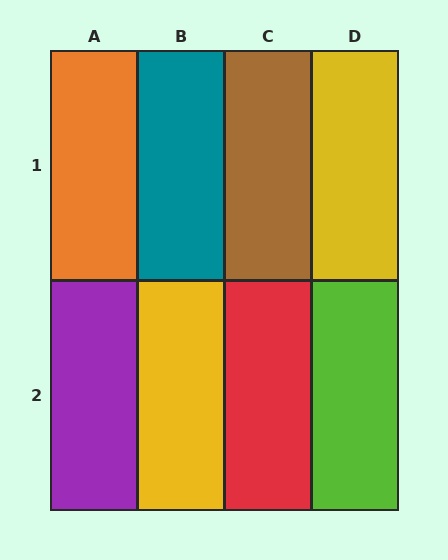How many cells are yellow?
2 cells are yellow.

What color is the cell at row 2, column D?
Lime.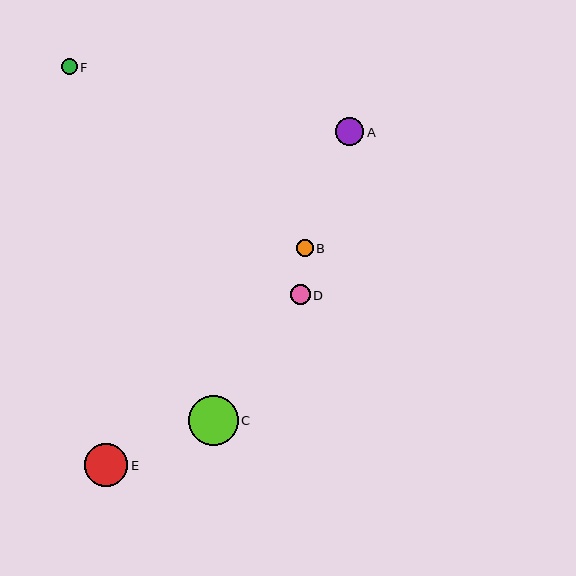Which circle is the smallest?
Circle F is the smallest with a size of approximately 16 pixels.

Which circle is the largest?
Circle C is the largest with a size of approximately 50 pixels.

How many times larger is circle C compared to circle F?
Circle C is approximately 3.1 times the size of circle F.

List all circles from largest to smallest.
From largest to smallest: C, E, A, D, B, F.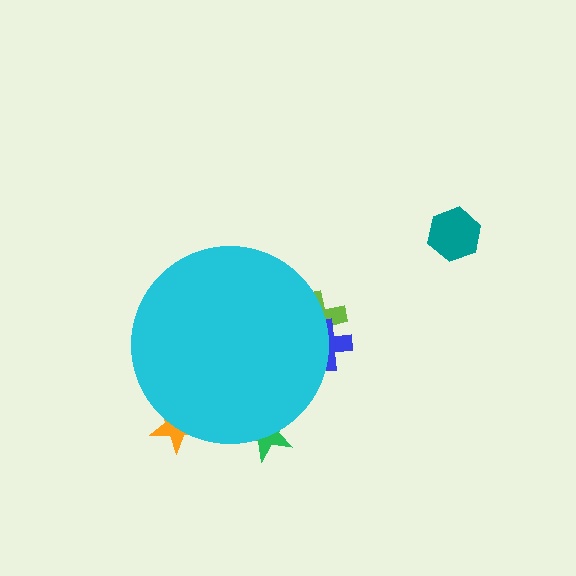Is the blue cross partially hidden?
Yes, the blue cross is partially hidden behind the cyan circle.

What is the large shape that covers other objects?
A cyan circle.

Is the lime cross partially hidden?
Yes, the lime cross is partially hidden behind the cyan circle.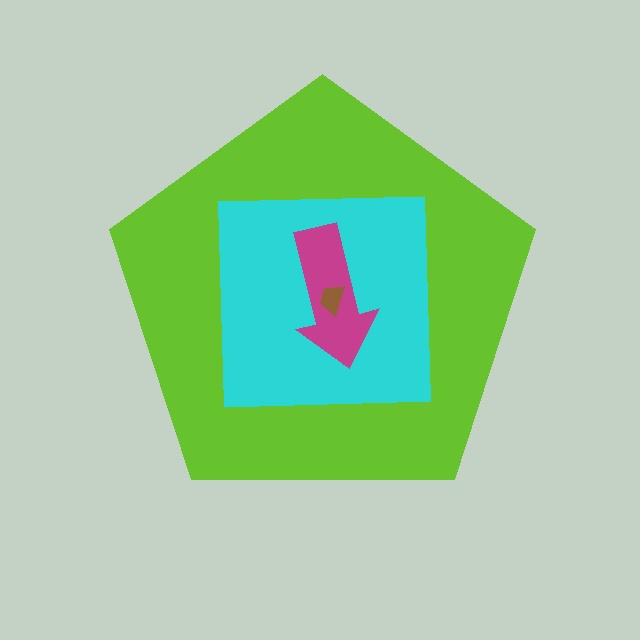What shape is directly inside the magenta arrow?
The brown trapezoid.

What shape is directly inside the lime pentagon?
The cyan square.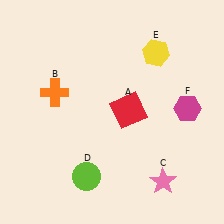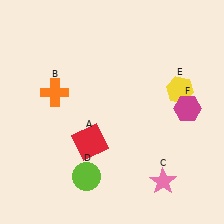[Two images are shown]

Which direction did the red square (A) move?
The red square (A) moved left.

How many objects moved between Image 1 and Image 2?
2 objects moved between the two images.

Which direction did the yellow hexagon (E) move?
The yellow hexagon (E) moved down.